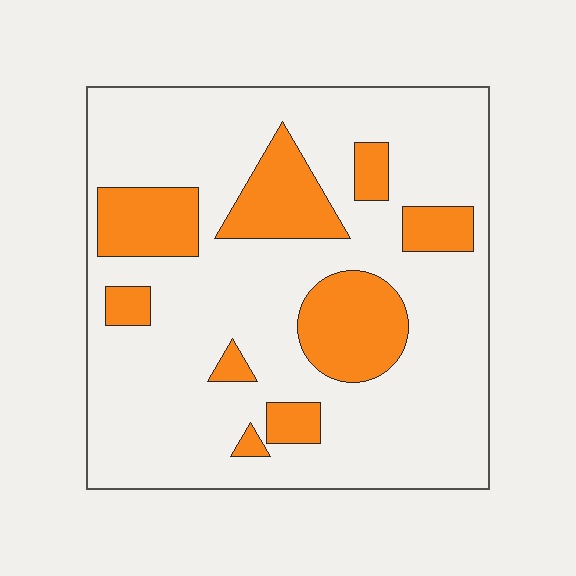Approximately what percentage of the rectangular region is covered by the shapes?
Approximately 20%.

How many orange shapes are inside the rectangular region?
9.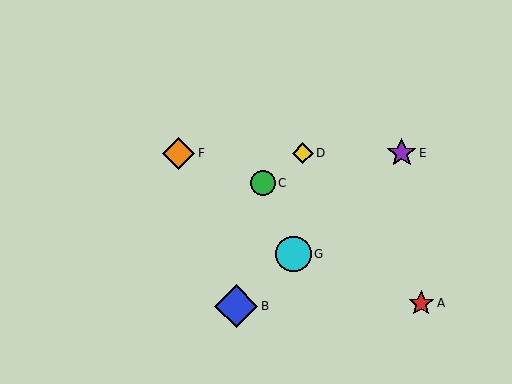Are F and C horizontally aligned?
No, F is at y≈153 and C is at y≈183.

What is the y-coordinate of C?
Object C is at y≈183.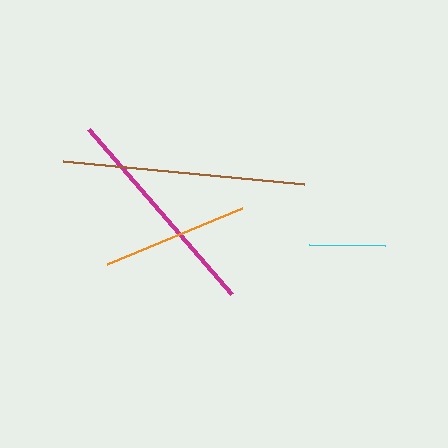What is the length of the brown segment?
The brown segment is approximately 242 pixels long.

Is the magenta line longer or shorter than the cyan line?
The magenta line is longer than the cyan line.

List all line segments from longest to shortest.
From longest to shortest: brown, magenta, orange, cyan.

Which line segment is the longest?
The brown line is the longest at approximately 242 pixels.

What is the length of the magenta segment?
The magenta segment is approximately 218 pixels long.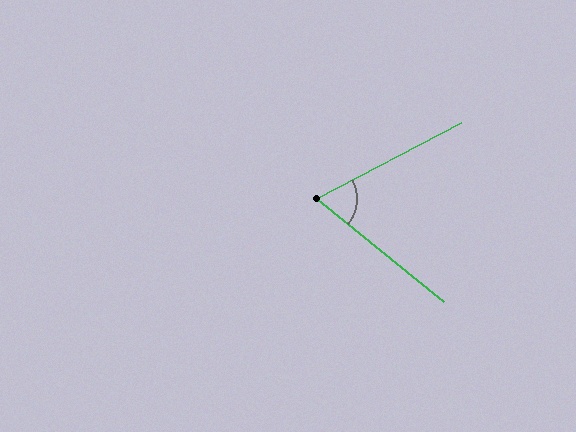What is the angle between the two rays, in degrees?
Approximately 67 degrees.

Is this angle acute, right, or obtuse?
It is acute.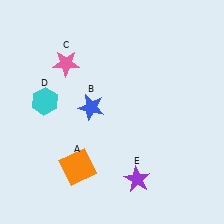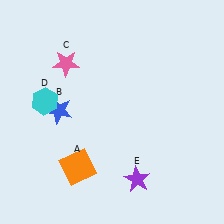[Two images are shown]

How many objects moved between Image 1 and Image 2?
1 object moved between the two images.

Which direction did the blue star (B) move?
The blue star (B) moved left.